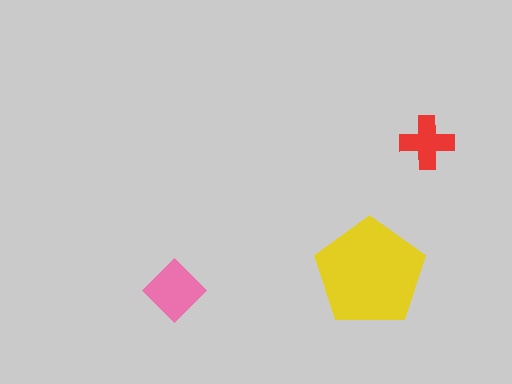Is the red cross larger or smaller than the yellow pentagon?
Smaller.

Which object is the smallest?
The red cross.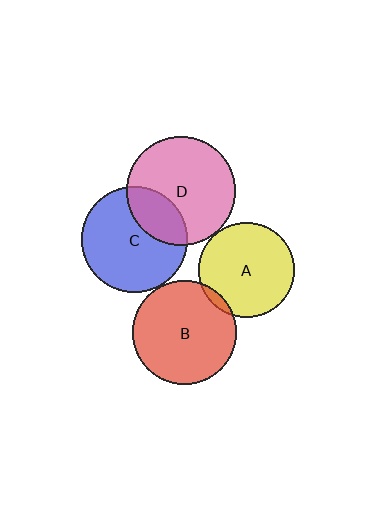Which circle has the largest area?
Circle D (pink).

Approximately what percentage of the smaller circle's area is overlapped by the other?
Approximately 25%.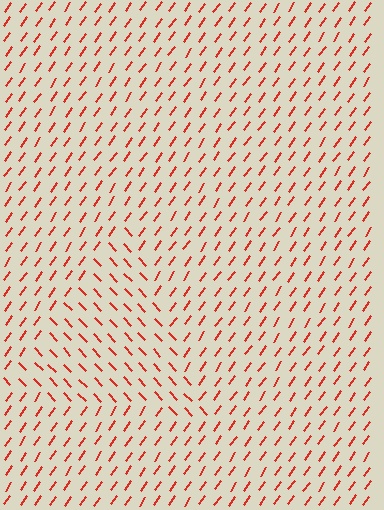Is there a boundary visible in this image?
Yes, there is a texture boundary formed by a change in line orientation.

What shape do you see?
I see a triangle.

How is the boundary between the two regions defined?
The boundary is defined purely by a change in line orientation (approximately 78 degrees difference). All lines are the same color and thickness.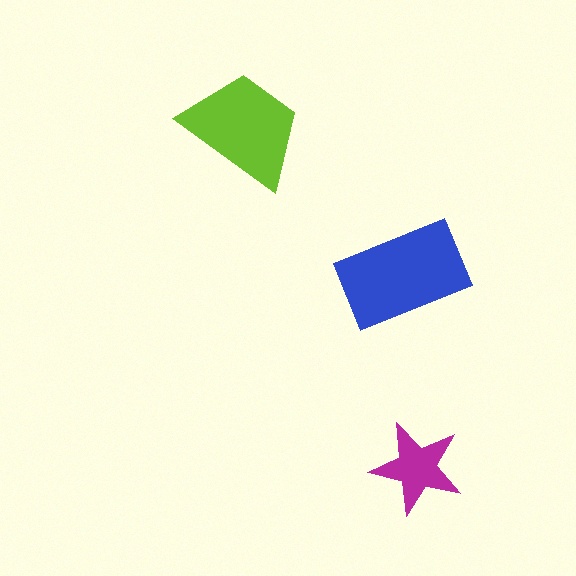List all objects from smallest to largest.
The magenta star, the lime trapezoid, the blue rectangle.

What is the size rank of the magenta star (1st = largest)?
3rd.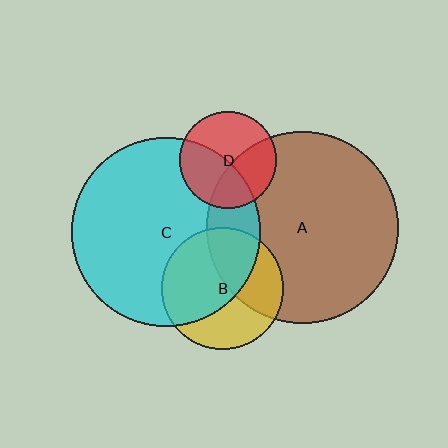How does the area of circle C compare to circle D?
Approximately 3.8 times.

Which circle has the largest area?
Circle A (brown).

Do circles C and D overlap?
Yes.